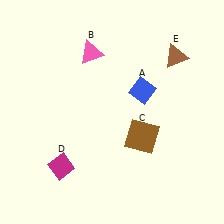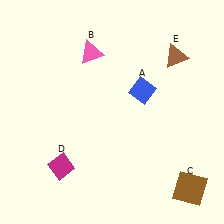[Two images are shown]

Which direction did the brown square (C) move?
The brown square (C) moved down.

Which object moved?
The brown square (C) moved down.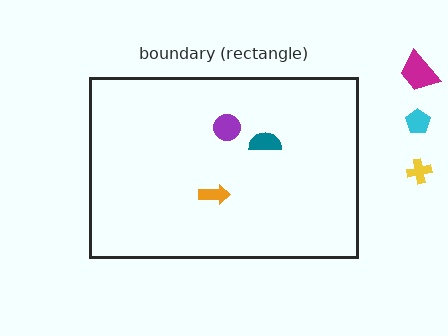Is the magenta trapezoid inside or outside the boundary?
Outside.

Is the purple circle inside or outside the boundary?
Inside.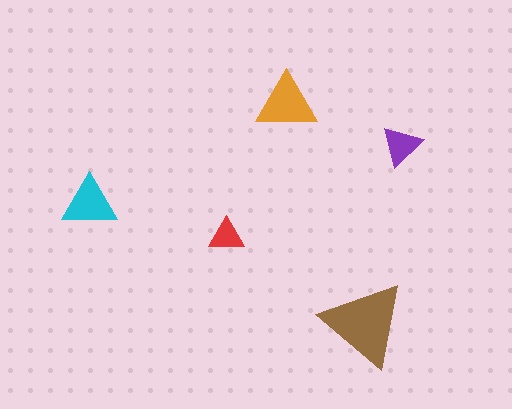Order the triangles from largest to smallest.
the brown one, the orange one, the cyan one, the purple one, the red one.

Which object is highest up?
The orange triangle is topmost.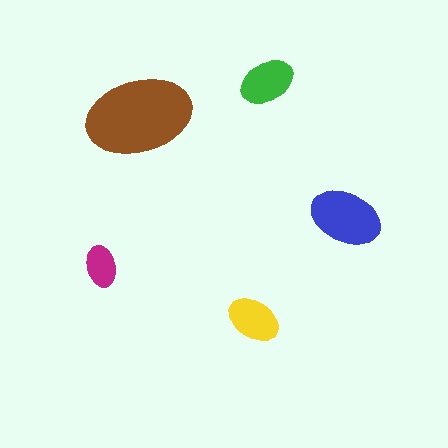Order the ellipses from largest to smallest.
the brown one, the blue one, the green one, the yellow one, the magenta one.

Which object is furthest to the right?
The blue ellipse is rightmost.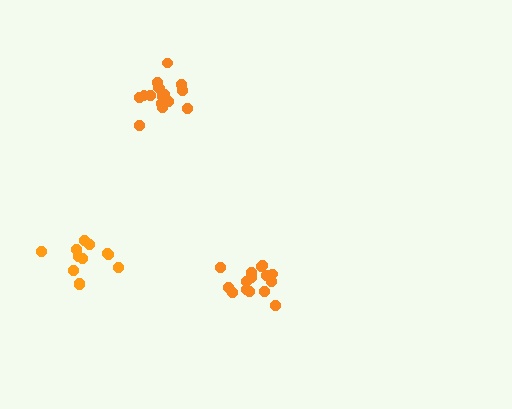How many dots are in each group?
Group 1: 12 dots, Group 2: 16 dots, Group 3: 15 dots (43 total).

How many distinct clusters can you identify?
There are 3 distinct clusters.